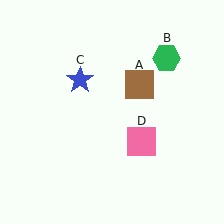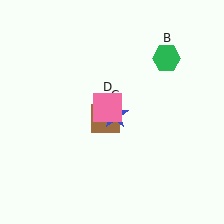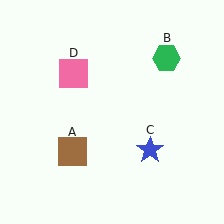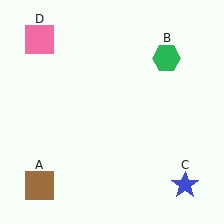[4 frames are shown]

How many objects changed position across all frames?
3 objects changed position: brown square (object A), blue star (object C), pink square (object D).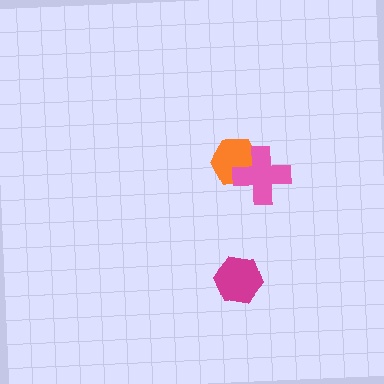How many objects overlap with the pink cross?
1 object overlaps with the pink cross.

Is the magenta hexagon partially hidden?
No, no other shape covers it.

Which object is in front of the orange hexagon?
The pink cross is in front of the orange hexagon.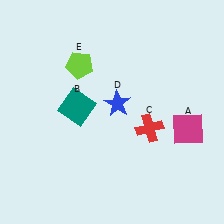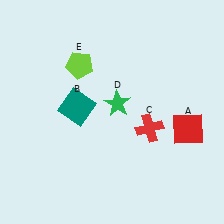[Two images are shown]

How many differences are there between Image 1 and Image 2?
There are 2 differences between the two images.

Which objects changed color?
A changed from magenta to red. D changed from blue to green.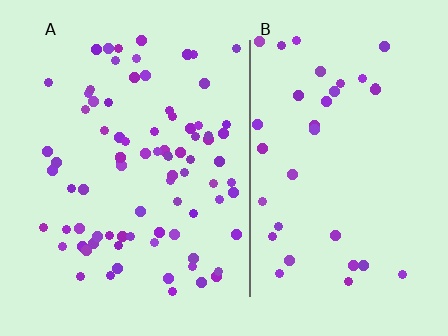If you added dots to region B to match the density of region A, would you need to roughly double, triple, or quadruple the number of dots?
Approximately double.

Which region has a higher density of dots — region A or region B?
A (the left).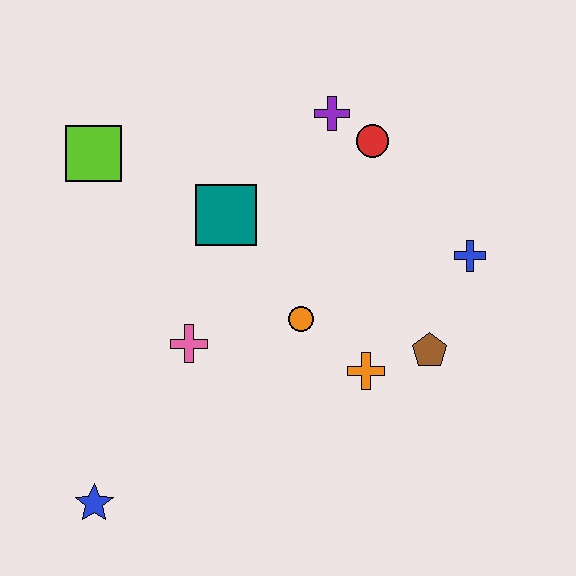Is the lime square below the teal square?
No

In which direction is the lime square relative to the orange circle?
The lime square is to the left of the orange circle.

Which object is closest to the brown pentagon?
The orange cross is closest to the brown pentagon.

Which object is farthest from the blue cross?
The blue star is farthest from the blue cross.